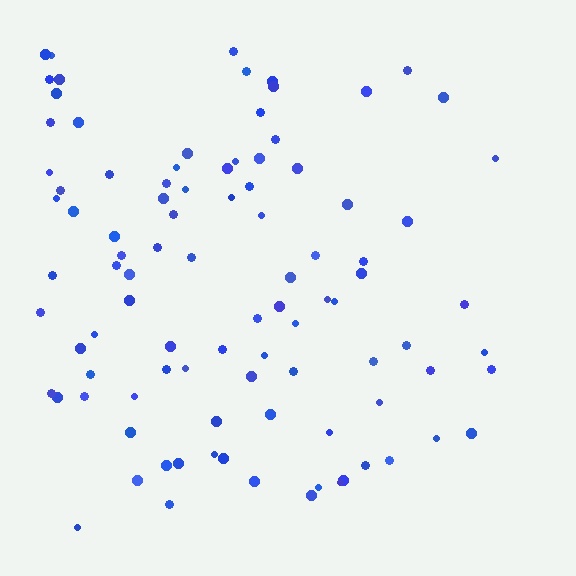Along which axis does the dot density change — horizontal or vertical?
Horizontal.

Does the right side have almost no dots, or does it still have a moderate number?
Still a moderate number, just noticeably fewer than the left.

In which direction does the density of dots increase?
From right to left, with the left side densest.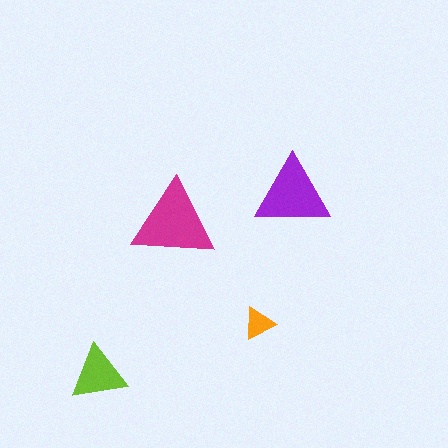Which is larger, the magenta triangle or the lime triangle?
The magenta one.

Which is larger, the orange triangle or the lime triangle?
The lime one.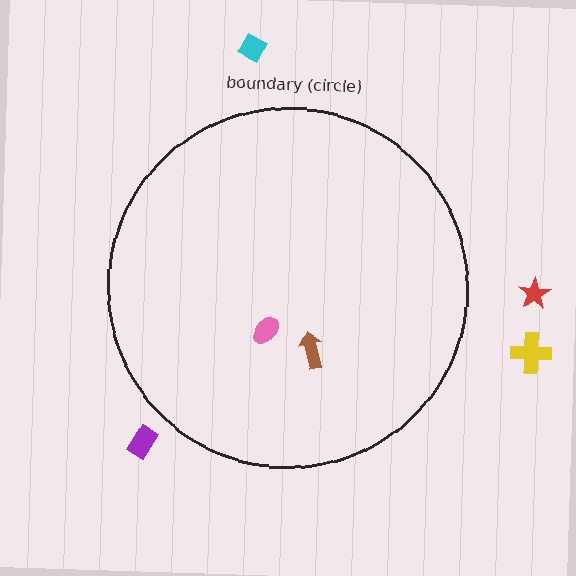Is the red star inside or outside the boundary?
Outside.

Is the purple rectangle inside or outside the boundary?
Outside.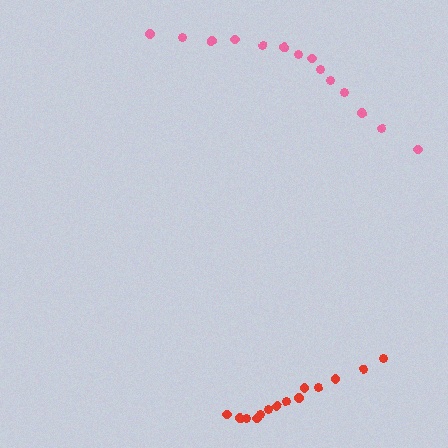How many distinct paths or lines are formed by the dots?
There are 2 distinct paths.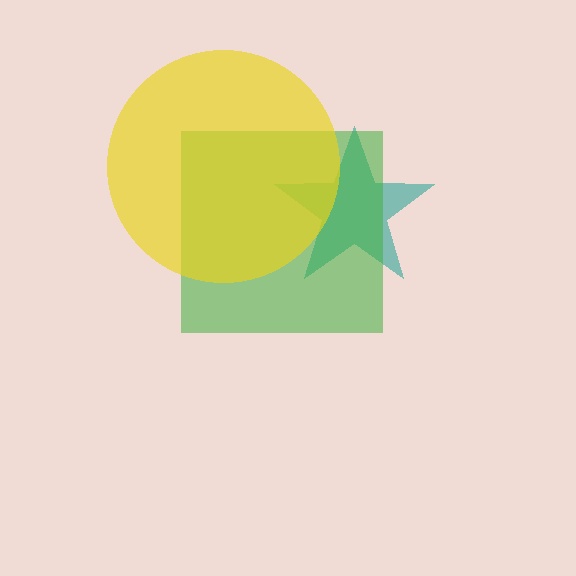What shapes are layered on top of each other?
The layered shapes are: a teal star, a green square, a yellow circle.